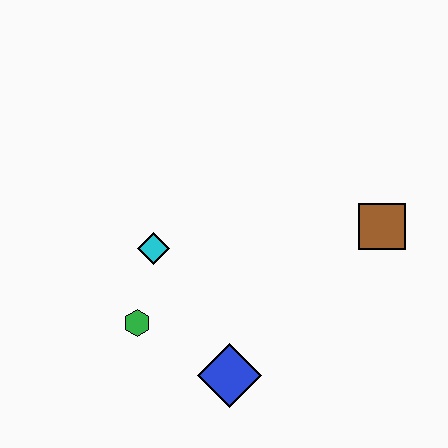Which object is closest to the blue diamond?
The green hexagon is closest to the blue diamond.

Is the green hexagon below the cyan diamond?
Yes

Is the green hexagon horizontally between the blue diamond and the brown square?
No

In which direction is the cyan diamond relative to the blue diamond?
The cyan diamond is above the blue diamond.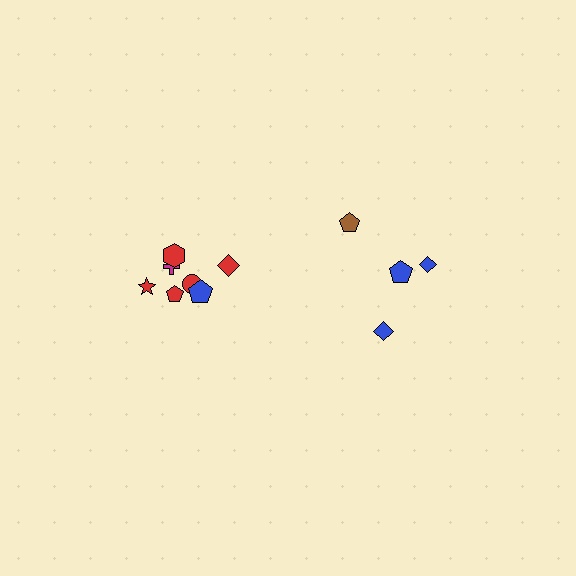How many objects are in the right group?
There are 4 objects.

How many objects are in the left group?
There are 7 objects.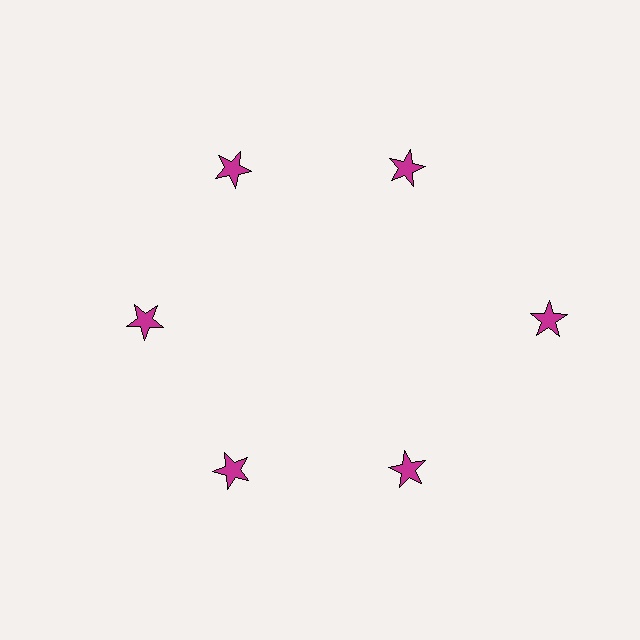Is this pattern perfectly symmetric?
No. The 6 magenta stars are arranged in a ring, but one element near the 3 o'clock position is pushed outward from the center, breaking the 6-fold rotational symmetry.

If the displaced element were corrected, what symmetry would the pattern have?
It would have 6-fold rotational symmetry — the pattern would map onto itself every 60 degrees.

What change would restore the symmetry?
The symmetry would be restored by moving it inward, back onto the ring so that all 6 stars sit at equal angles and equal distance from the center.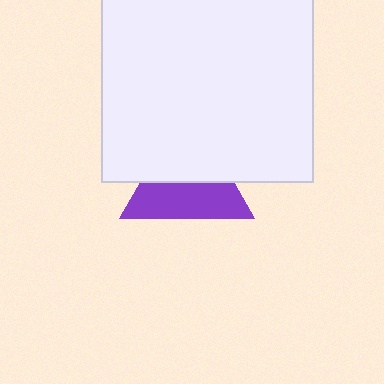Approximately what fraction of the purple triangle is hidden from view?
Roughly 49% of the purple triangle is hidden behind the white square.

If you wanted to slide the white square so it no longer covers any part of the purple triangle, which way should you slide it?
Slide it up — that is the most direct way to separate the two shapes.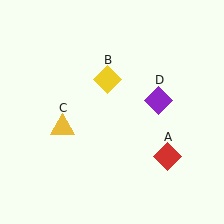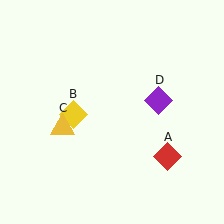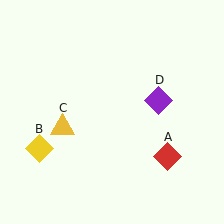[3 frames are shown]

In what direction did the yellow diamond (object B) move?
The yellow diamond (object B) moved down and to the left.